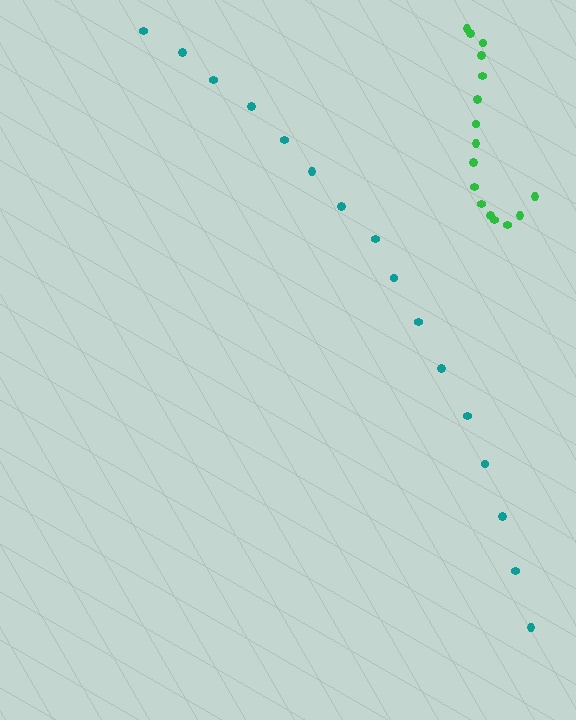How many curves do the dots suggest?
There are 2 distinct paths.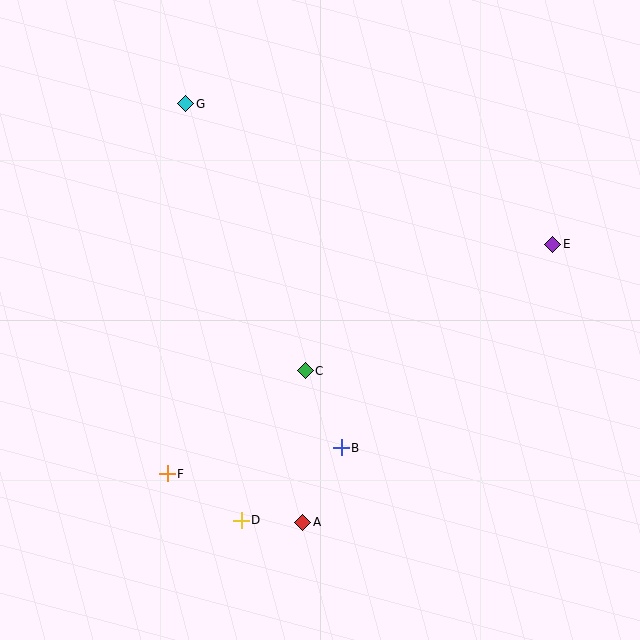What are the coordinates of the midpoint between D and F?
The midpoint between D and F is at (204, 497).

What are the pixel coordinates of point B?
Point B is at (341, 448).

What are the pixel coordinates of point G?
Point G is at (186, 104).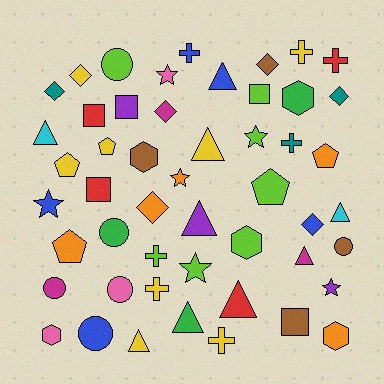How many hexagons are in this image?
There are 5 hexagons.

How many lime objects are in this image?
There are 7 lime objects.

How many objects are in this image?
There are 50 objects.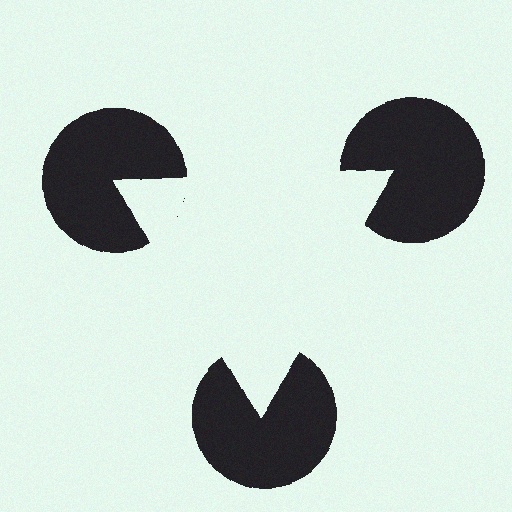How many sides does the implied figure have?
3 sides.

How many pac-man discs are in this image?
There are 3 — one at each vertex of the illusory triangle.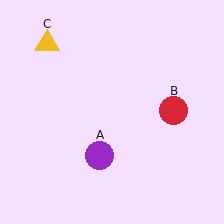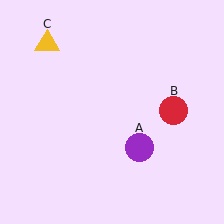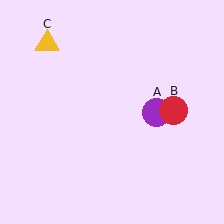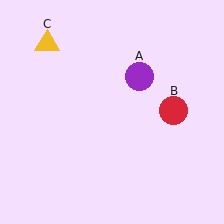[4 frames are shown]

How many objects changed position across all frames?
1 object changed position: purple circle (object A).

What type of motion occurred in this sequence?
The purple circle (object A) rotated counterclockwise around the center of the scene.